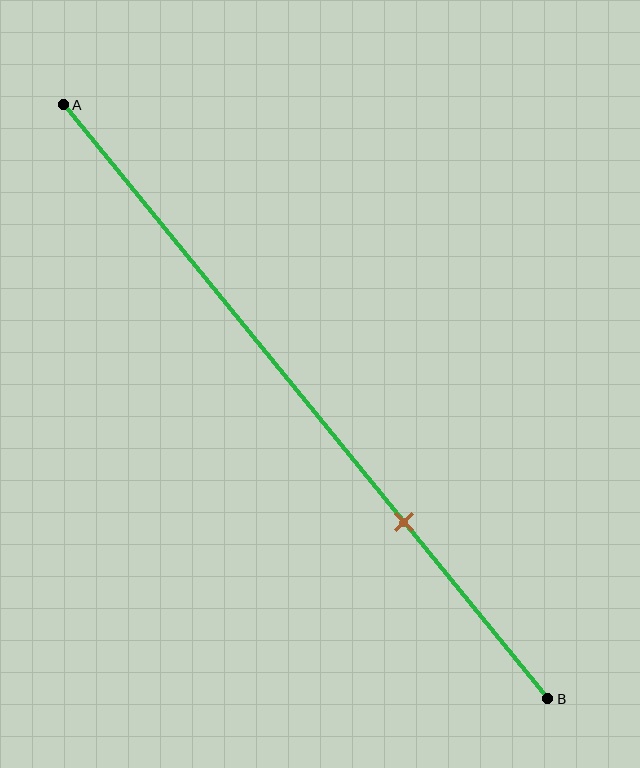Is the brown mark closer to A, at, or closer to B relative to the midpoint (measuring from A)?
The brown mark is closer to point B than the midpoint of segment AB.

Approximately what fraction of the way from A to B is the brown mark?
The brown mark is approximately 70% of the way from A to B.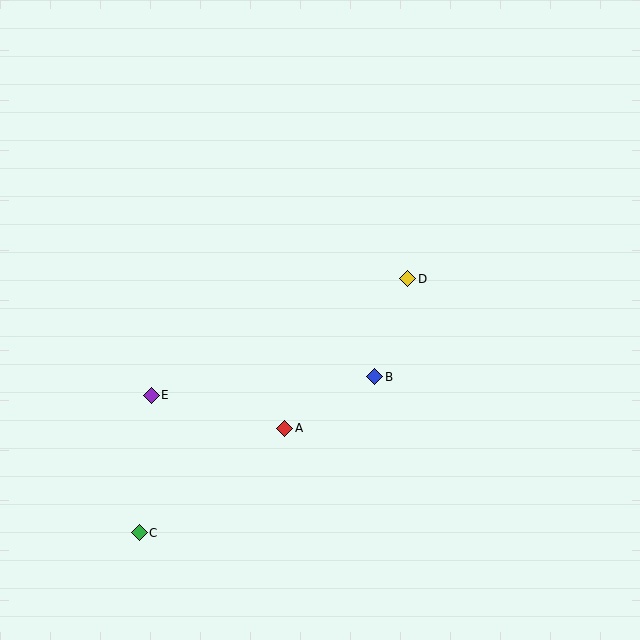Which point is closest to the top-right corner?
Point D is closest to the top-right corner.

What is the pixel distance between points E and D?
The distance between E and D is 282 pixels.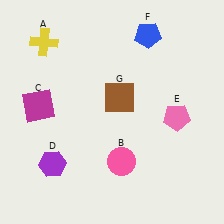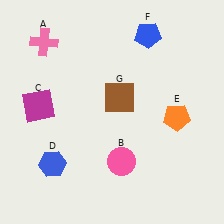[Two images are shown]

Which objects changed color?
A changed from yellow to pink. D changed from purple to blue. E changed from pink to orange.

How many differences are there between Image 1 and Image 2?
There are 3 differences between the two images.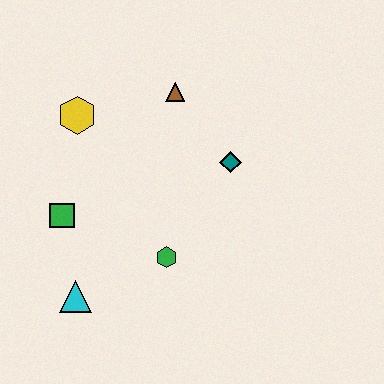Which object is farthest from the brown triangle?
The cyan triangle is farthest from the brown triangle.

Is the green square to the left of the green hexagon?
Yes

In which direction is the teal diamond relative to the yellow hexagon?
The teal diamond is to the right of the yellow hexagon.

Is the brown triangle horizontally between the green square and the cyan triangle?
No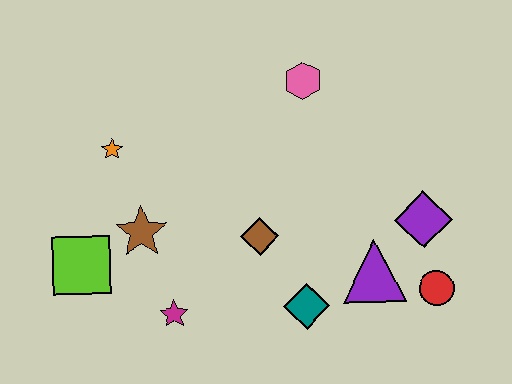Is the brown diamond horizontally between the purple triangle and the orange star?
Yes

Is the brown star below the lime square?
No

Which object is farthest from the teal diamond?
The orange star is farthest from the teal diamond.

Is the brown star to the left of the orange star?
No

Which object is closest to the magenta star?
The brown star is closest to the magenta star.